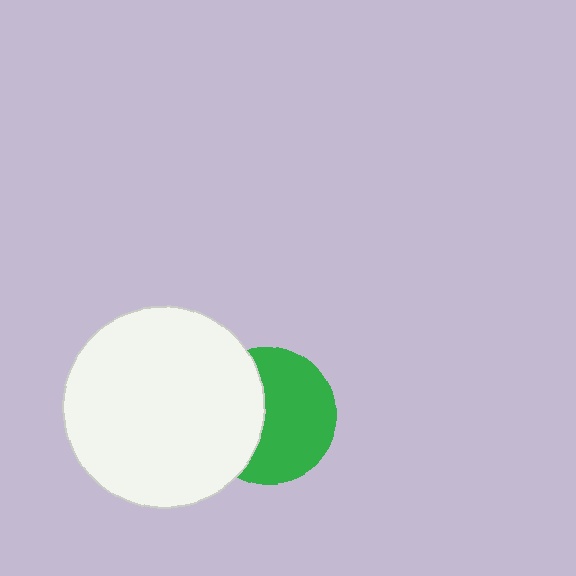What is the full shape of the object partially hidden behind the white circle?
The partially hidden object is a green circle.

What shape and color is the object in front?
The object in front is a white circle.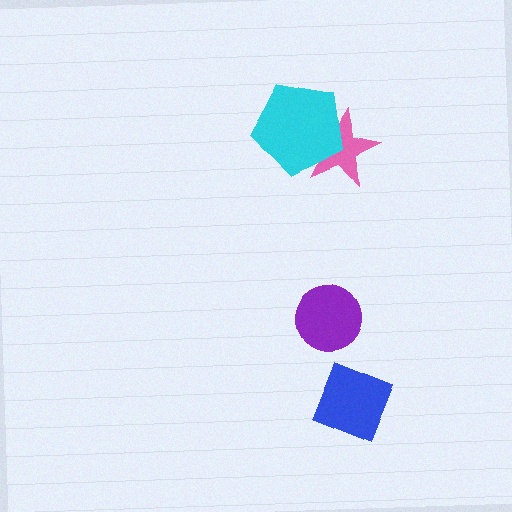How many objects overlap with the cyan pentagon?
1 object overlaps with the cyan pentagon.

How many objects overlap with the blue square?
0 objects overlap with the blue square.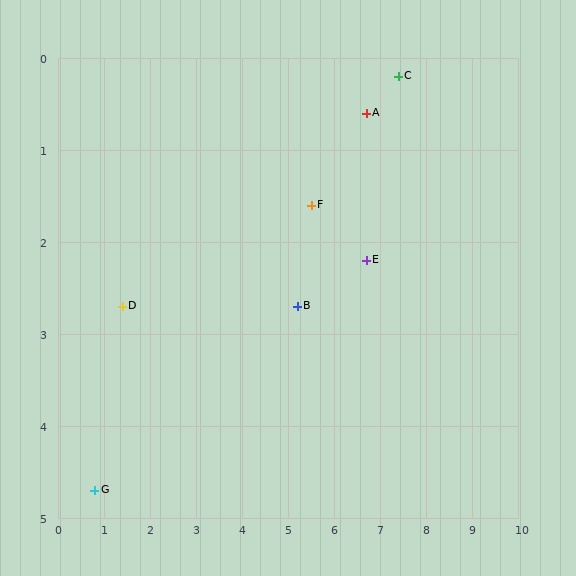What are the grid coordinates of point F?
Point F is at approximately (5.5, 1.6).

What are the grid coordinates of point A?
Point A is at approximately (6.7, 0.6).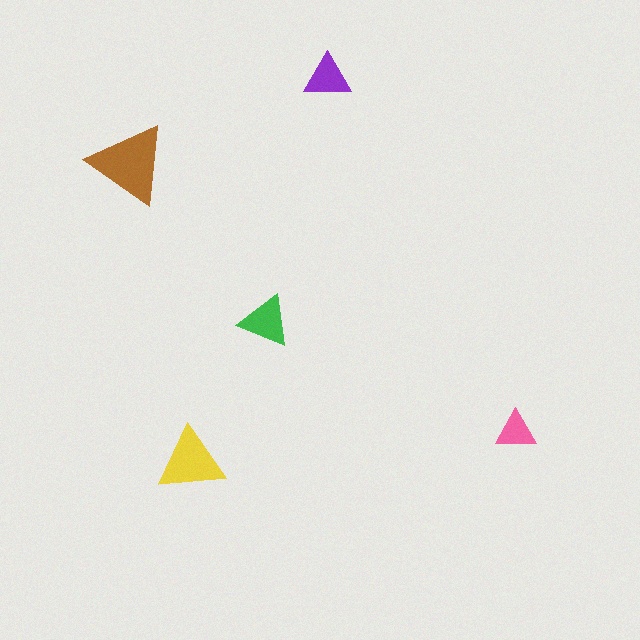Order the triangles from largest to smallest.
the brown one, the yellow one, the green one, the purple one, the pink one.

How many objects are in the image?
There are 5 objects in the image.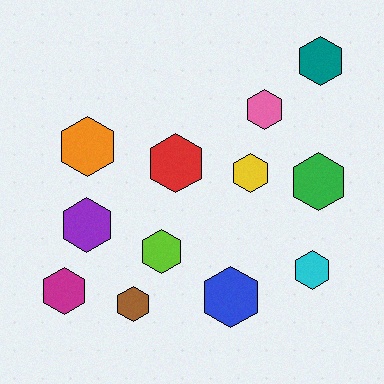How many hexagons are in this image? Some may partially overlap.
There are 12 hexagons.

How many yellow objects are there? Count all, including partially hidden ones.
There is 1 yellow object.